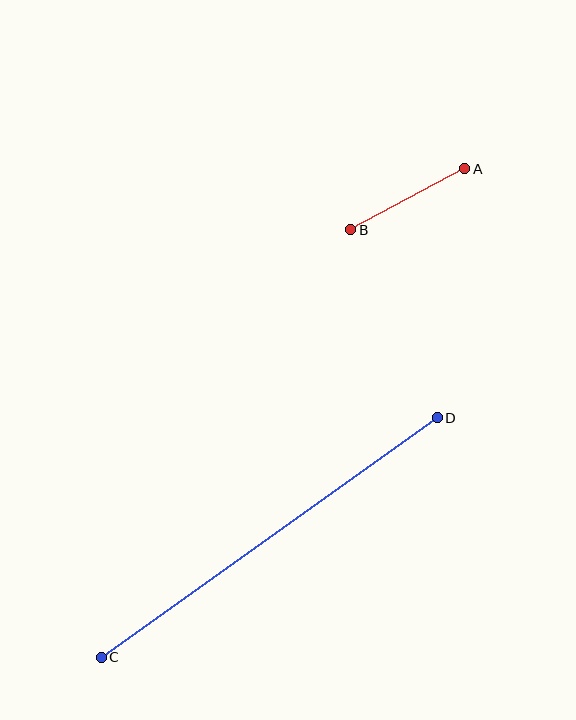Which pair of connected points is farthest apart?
Points C and D are farthest apart.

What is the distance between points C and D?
The distance is approximately 413 pixels.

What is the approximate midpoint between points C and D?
The midpoint is at approximately (269, 537) pixels.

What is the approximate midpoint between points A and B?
The midpoint is at approximately (408, 199) pixels.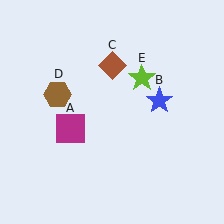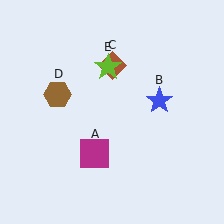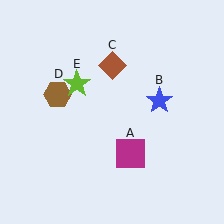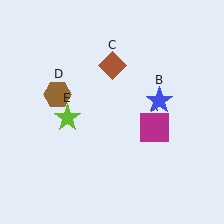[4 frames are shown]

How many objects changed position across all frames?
2 objects changed position: magenta square (object A), lime star (object E).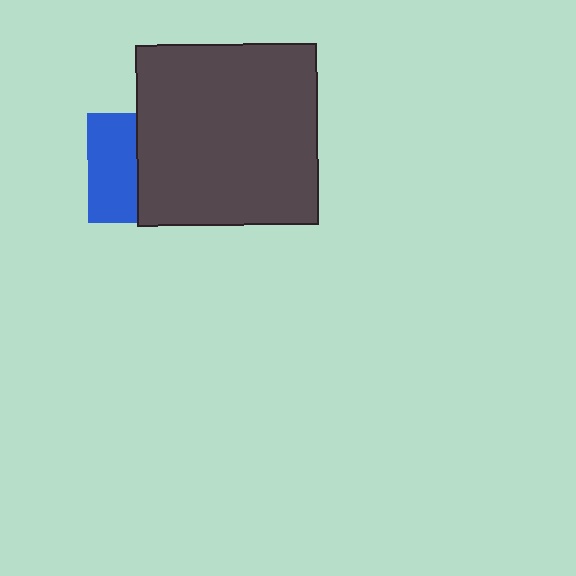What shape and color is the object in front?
The object in front is a dark gray square.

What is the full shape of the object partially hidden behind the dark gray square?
The partially hidden object is a blue square.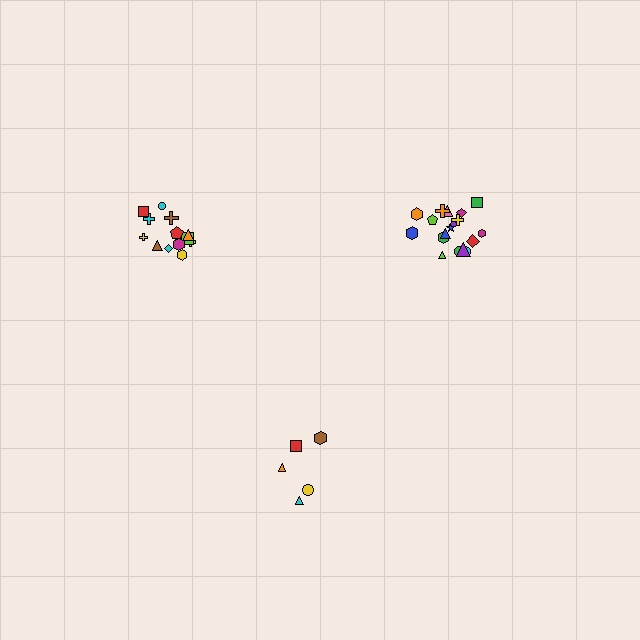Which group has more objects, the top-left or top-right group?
The top-right group.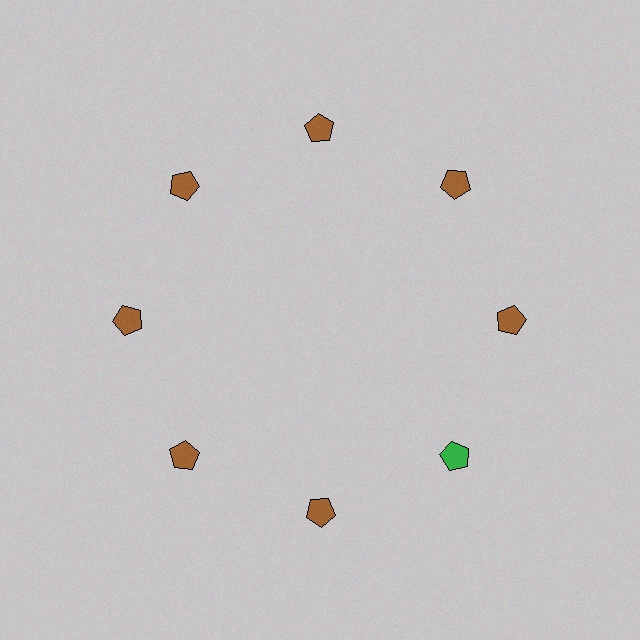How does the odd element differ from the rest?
It has a different color: green instead of brown.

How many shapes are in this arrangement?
There are 8 shapes arranged in a ring pattern.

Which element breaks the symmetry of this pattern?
The green pentagon at roughly the 4 o'clock position breaks the symmetry. All other shapes are brown pentagons.